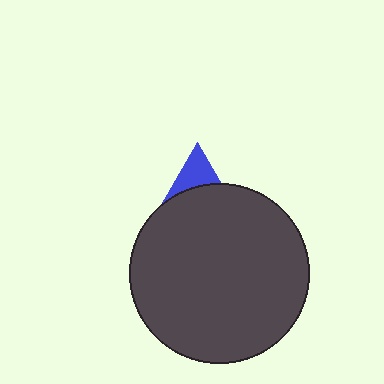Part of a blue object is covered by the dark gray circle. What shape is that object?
It is a triangle.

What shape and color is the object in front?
The object in front is a dark gray circle.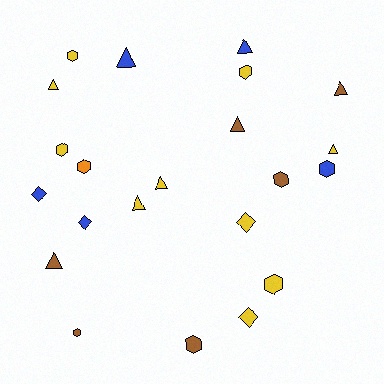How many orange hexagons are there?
There is 1 orange hexagon.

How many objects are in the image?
There are 22 objects.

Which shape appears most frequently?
Hexagon, with 9 objects.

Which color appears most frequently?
Yellow, with 10 objects.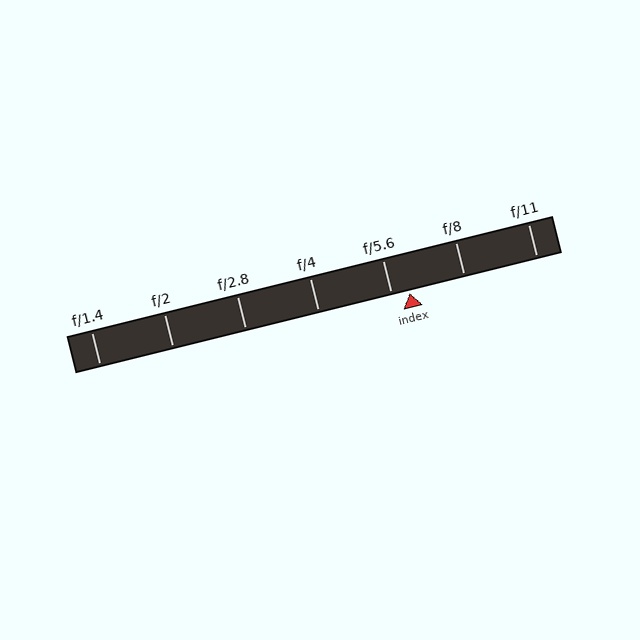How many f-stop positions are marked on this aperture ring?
There are 7 f-stop positions marked.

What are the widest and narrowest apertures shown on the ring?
The widest aperture shown is f/1.4 and the narrowest is f/11.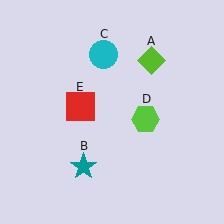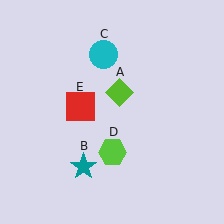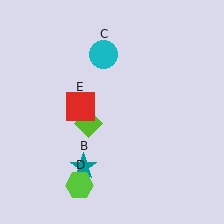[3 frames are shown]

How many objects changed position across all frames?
2 objects changed position: lime diamond (object A), lime hexagon (object D).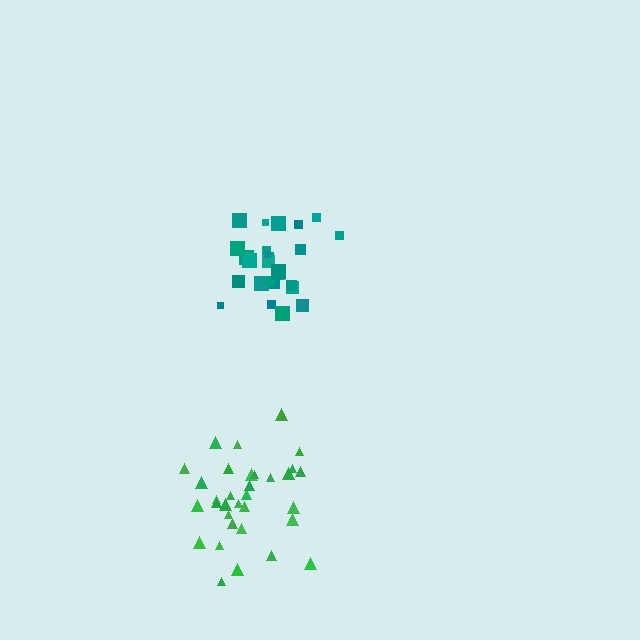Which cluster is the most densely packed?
Teal.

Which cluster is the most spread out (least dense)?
Green.